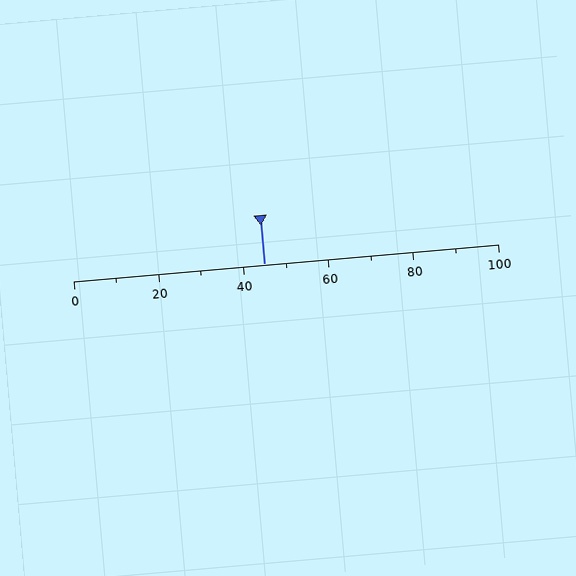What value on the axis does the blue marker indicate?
The marker indicates approximately 45.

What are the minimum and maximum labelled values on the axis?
The axis runs from 0 to 100.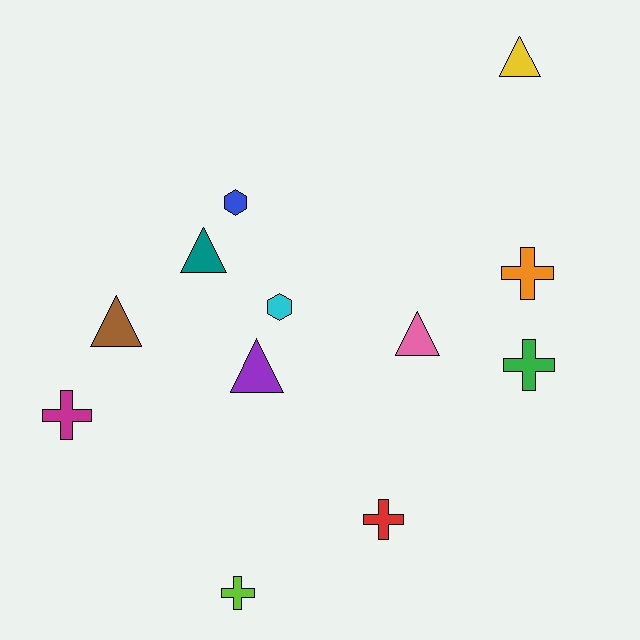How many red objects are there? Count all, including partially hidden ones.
There is 1 red object.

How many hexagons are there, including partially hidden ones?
There are 2 hexagons.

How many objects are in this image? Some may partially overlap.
There are 12 objects.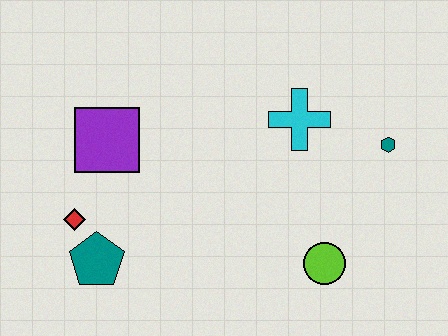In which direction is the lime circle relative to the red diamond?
The lime circle is to the right of the red diamond.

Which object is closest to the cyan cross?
The teal hexagon is closest to the cyan cross.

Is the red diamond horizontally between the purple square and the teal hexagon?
No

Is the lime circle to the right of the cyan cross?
Yes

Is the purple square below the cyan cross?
Yes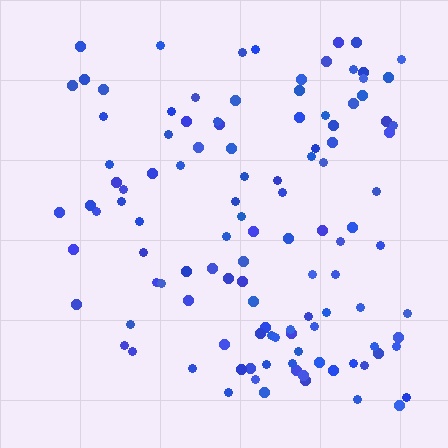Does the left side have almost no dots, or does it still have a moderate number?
Still a moderate number, just noticeably fewer than the right.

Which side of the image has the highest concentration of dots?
The right.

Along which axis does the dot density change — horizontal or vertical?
Horizontal.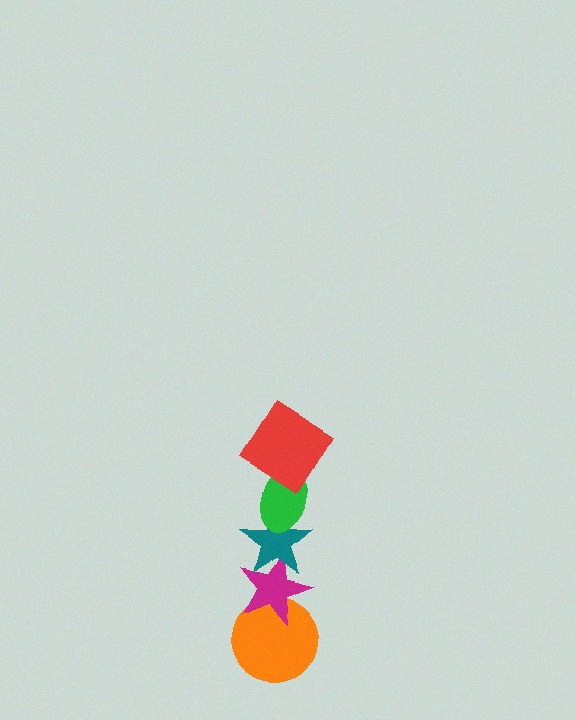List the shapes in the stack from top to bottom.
From top to bottom: the red diamond, the green ellipse, the teal star, the magenta star, the orange circle.